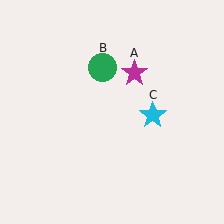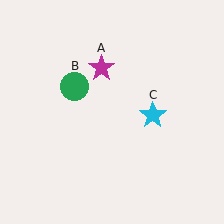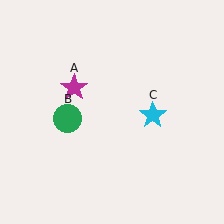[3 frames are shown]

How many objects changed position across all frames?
2 objects changed position: magenta star (object A), green circle (object B).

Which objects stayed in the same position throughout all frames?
Cyan star (object C) remained stationary.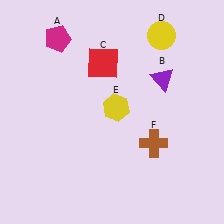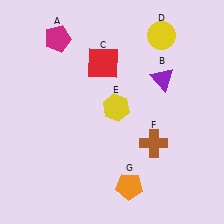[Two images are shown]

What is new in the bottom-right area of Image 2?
An orange pentagon (G) was added in the bottom-right area of Image 2.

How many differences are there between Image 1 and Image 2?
There is 1 difference between the two images.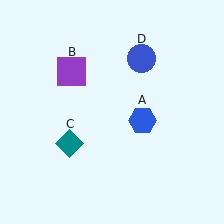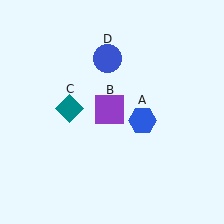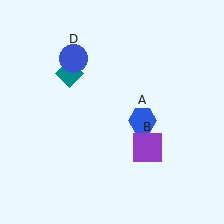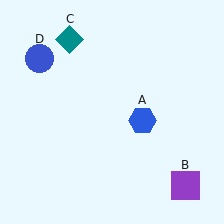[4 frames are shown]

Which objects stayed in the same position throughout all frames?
Blue hexagon (object A) remained stationary.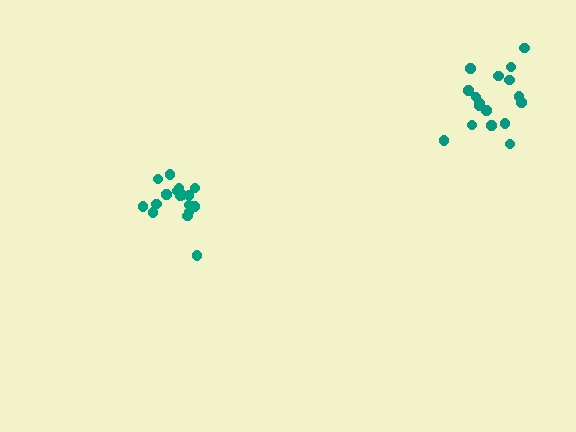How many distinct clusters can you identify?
There are 2 distinct clusters.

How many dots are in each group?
Group 1: 17 dots, Group 2: 17 dots (34 total).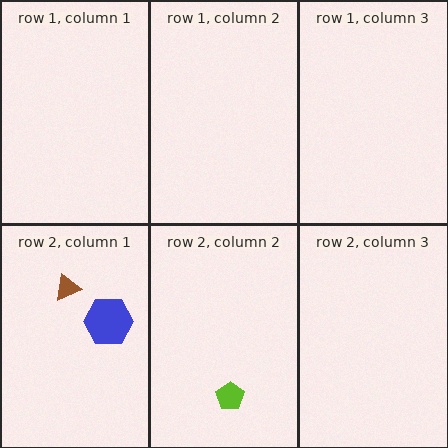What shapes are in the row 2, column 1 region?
The brown triangle, the blue hexagon.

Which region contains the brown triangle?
The row 2, column 1 region.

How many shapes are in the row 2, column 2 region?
1.